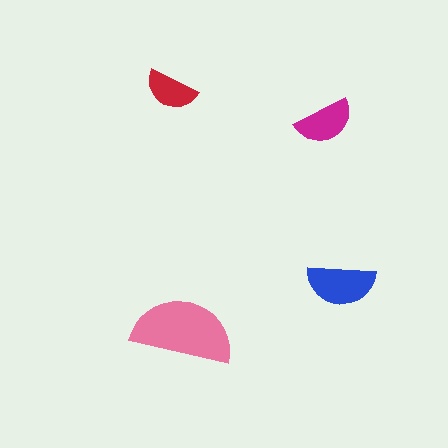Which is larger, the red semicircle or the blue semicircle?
The blue one.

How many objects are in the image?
There are 4 objects in the image.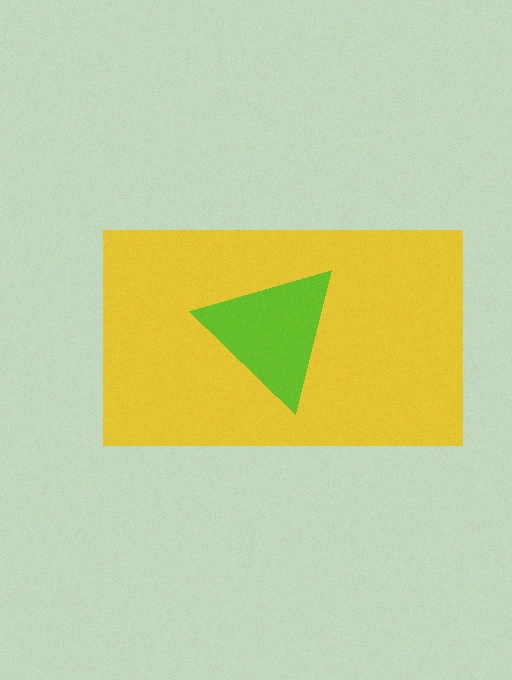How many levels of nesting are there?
2.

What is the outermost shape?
The yellow rectangle.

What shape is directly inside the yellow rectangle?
The lime triangle.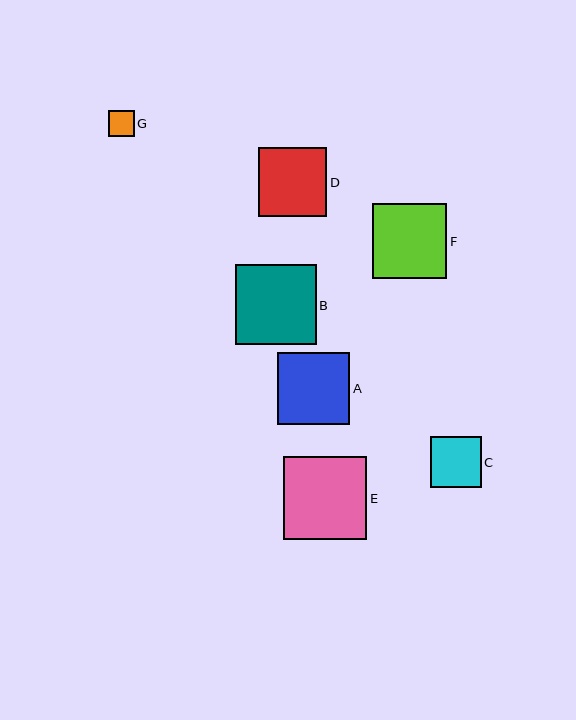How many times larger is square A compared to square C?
Square A is approximately 1.4 times the size of square C.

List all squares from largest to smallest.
From largest to smallest: E, B, F, A, D, C, G.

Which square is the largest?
Square E is the largest with a size of approximately 83 pixels.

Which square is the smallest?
Square G is the smallest with a size of approximately 26 pixels.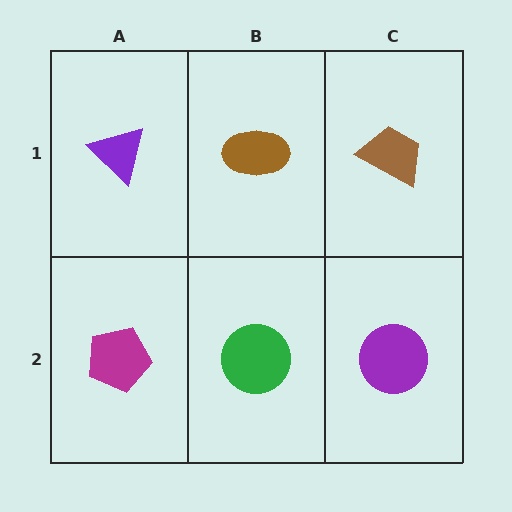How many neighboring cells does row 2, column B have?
3.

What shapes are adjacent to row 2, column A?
A purple triangle (row 1, column A), a green circle (row 2, column B).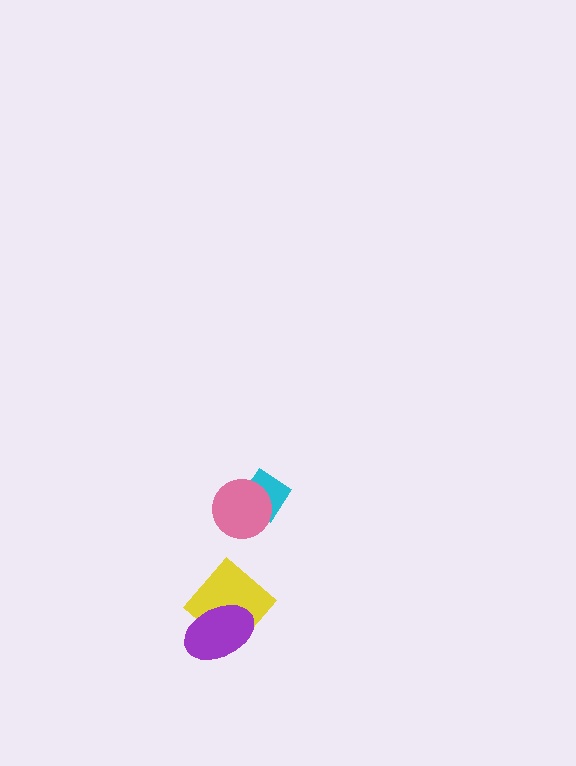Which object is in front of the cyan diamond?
The pink circle is in front of the cyan diamond.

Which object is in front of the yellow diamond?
The purple ellipse is in front of the yellow diamond.